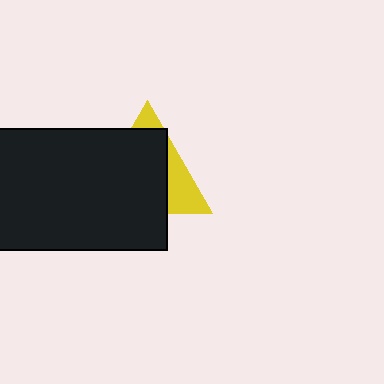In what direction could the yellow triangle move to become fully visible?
The yellow triangle could move toward the upper-right. That would shift it out from behind the black rectangle entirely.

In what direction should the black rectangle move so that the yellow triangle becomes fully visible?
The black rectangle should move toward the lower-left. That is the shortest direction to clear the overlap and leave the yellow triangle fully visible.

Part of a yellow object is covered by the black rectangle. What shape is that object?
It is a triangle.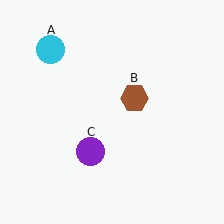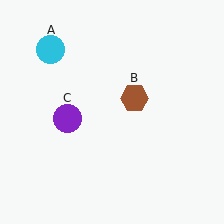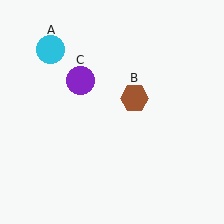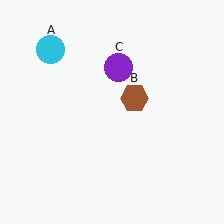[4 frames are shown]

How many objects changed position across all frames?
1 object changed position: purple circle (object C).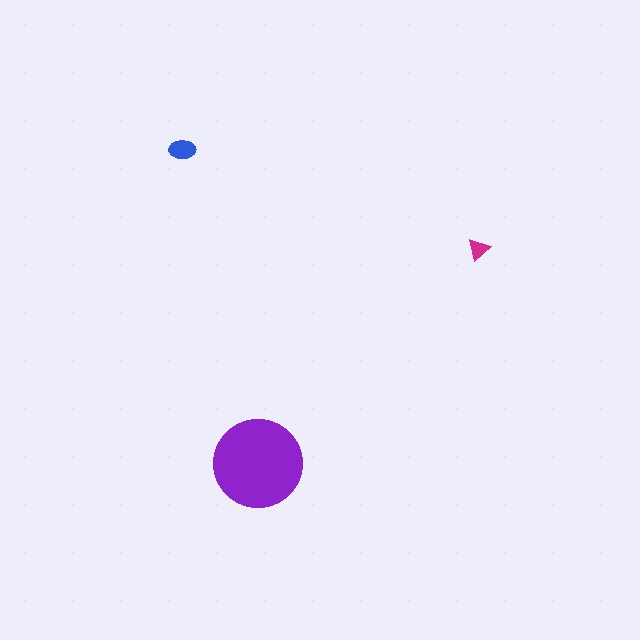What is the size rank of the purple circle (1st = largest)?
1st.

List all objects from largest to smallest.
The purple circle, the blue ellipse, the magenta triangle.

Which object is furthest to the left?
The blue ellipse is leftmost.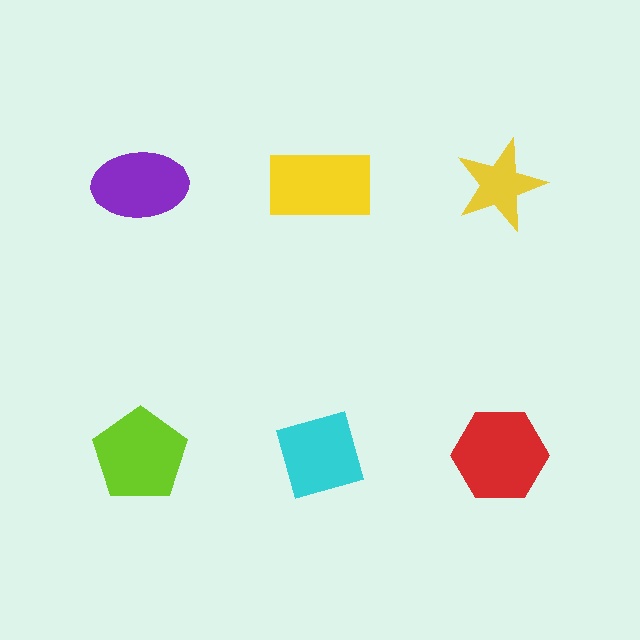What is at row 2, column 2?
A cyan diamond.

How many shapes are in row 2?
3 shapes.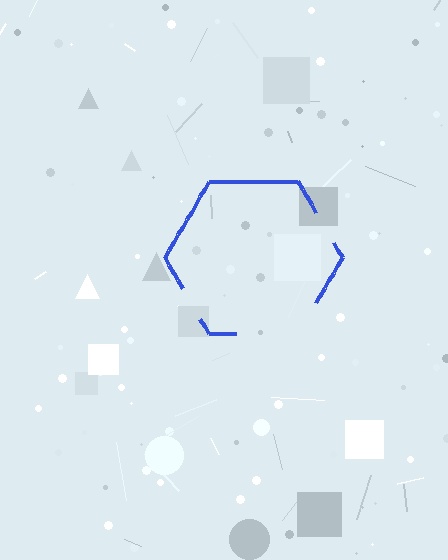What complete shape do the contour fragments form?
The contour fragments form a hexagon.